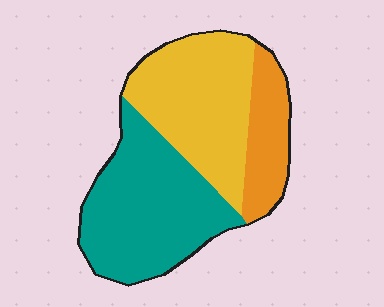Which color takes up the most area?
Teal, at roughly 45%.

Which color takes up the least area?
Orange, at roughly 15%.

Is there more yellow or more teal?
Teal.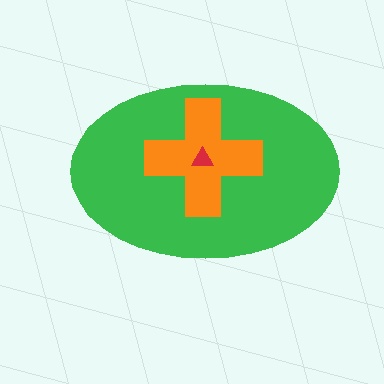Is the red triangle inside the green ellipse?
Yes.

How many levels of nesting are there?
3.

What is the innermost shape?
The red triangle.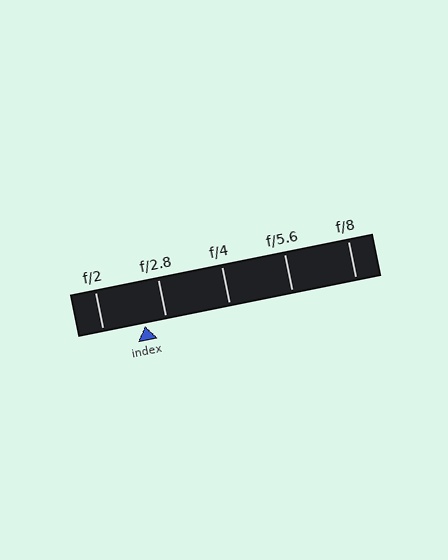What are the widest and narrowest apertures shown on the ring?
The widest aperture shown is f/2 and the narrowest is f/8.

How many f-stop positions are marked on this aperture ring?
There are 5 f-stop positions marked.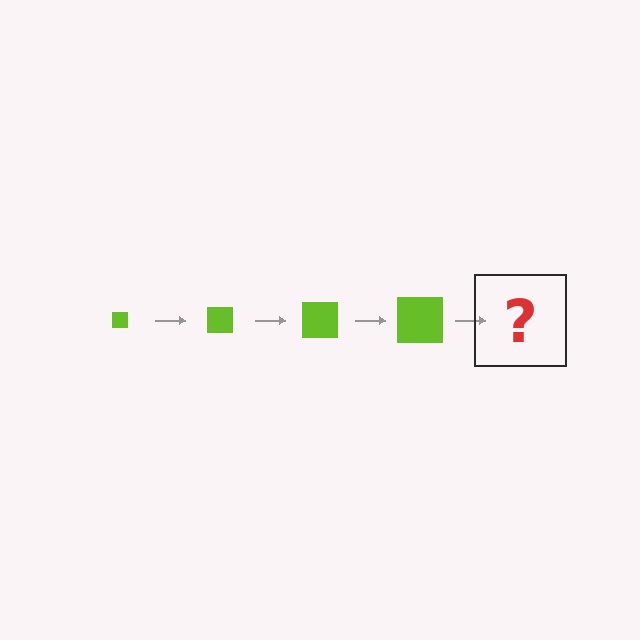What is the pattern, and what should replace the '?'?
The pattern is that the square gets progressively larger each step. The '?' should be a lime square, larger than the previous one.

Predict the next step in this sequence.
The next step is a lime square, larger than the previous one.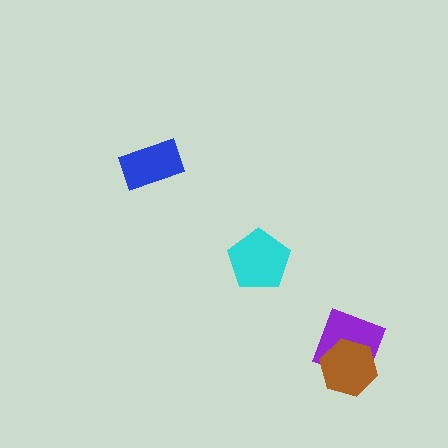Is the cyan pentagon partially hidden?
No, no other shape covers it.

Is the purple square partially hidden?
Yes, it is partially covered by another shape.